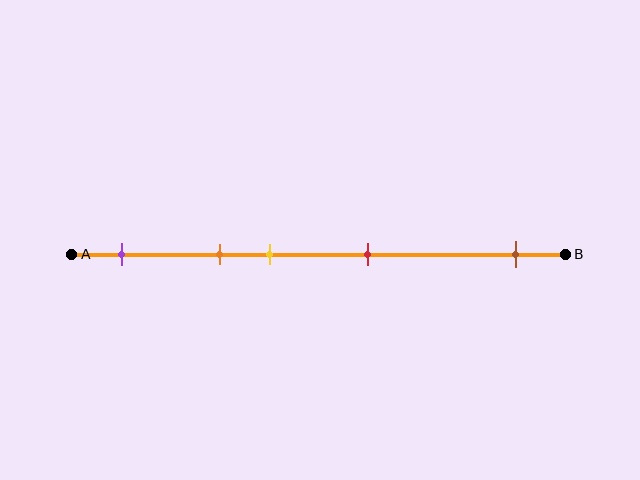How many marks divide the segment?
There are 5 marks dividing the segment.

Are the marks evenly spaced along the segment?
No, the marks are not evenly spaced.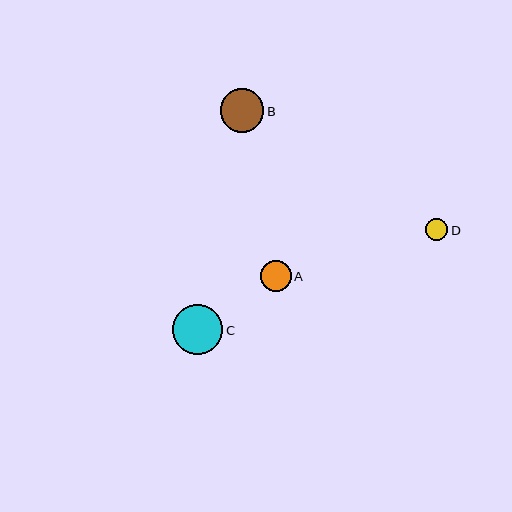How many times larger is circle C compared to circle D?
Circle C is approximately 2.3 times the size of circle D.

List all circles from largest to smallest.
From largest to smallest: C, B, A, D.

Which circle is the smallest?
Circle D is the smallest with a size of approximately 22 pixels.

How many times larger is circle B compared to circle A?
Circle B is approximately 1.4 times the size of circle A.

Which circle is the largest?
Circle C is the largest with a size of approximately 50 pixels.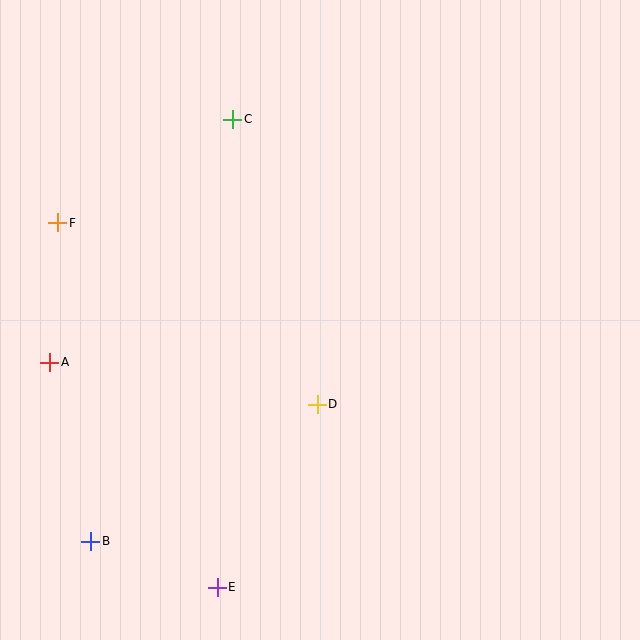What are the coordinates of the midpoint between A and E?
The midpoint between A and E is at (133, 475).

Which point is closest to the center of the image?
Point D at (317, 404) is closest to the center.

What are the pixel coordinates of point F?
Point F is at (58, 223).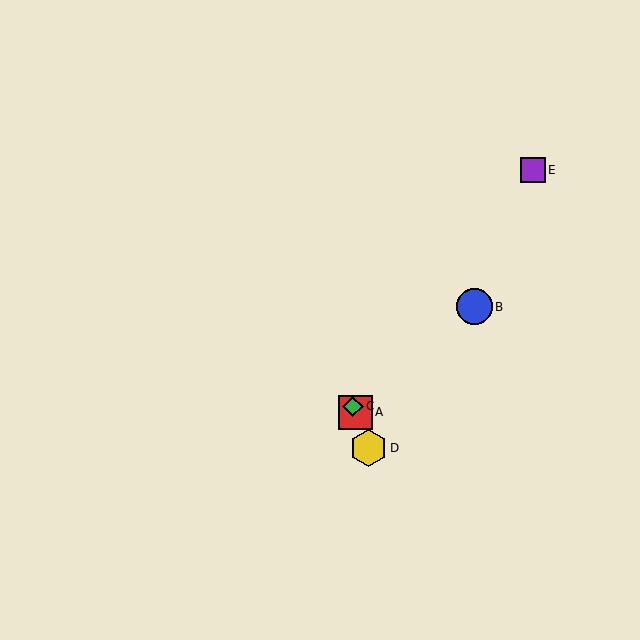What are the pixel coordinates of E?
Object E is at (533, 170).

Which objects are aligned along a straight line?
Objects A, C, D are aligned along a straight line.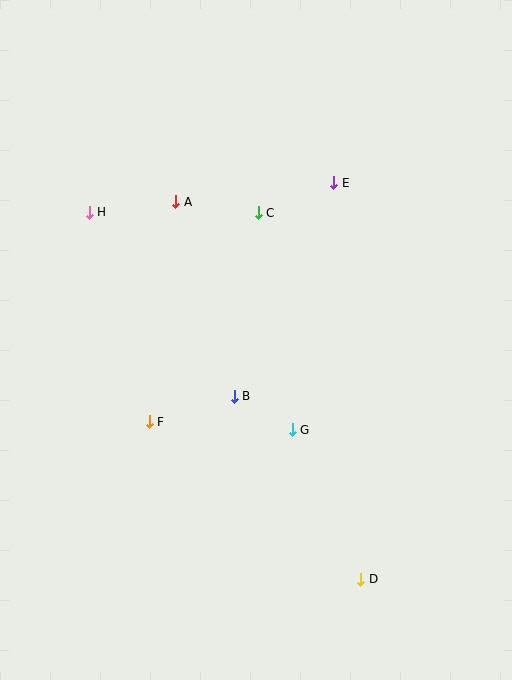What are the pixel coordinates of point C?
Point C is at (258, 213).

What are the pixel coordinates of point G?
Point G is at (292, 430).